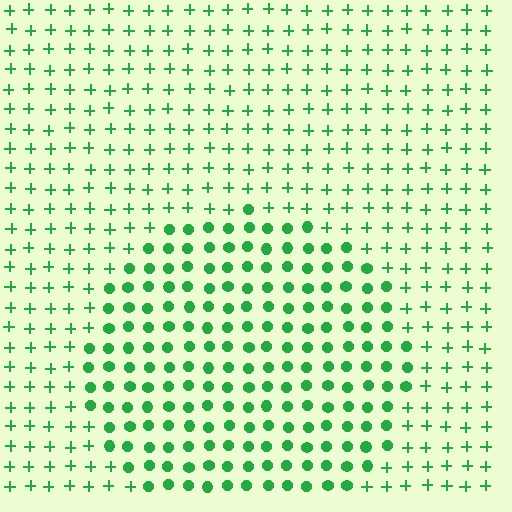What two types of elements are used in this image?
The image uses circles inside the circle region and plus signs outside it.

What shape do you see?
I see a circle.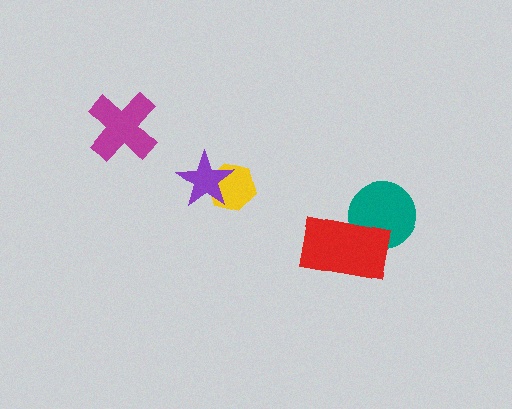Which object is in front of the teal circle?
The red rectangle is in front of the teal circle.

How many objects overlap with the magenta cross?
0 objects overlap with the magenta cross.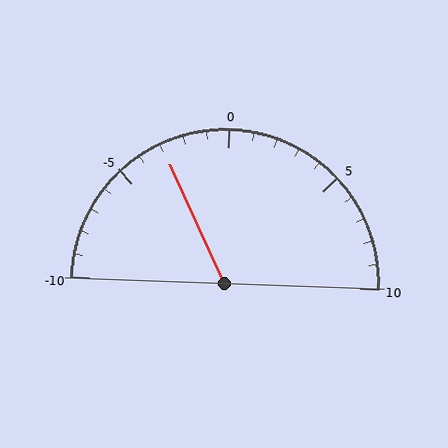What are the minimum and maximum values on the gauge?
The gauge ranges from -10 to 10.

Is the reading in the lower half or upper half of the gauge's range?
The reading is in the lower half of the range (-10 to 10).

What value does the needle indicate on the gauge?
The needle indicates approximately -3.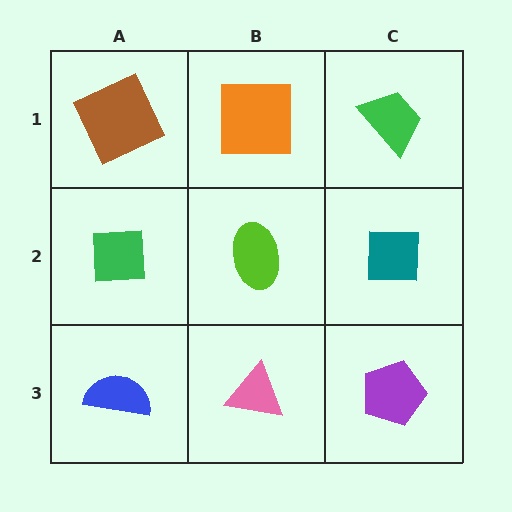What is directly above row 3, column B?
A lime ellipse.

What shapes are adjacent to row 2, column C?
A green trapezoid (row 1, column C), a purple pentagon (row 3, column C), a lime ellipse (row 2, column B).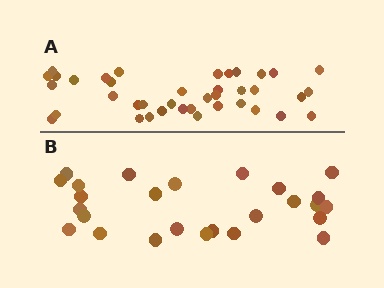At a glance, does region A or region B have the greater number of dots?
Region A (the top region) has more dots.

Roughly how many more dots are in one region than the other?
Region A has approximately 15 more dots than region B.